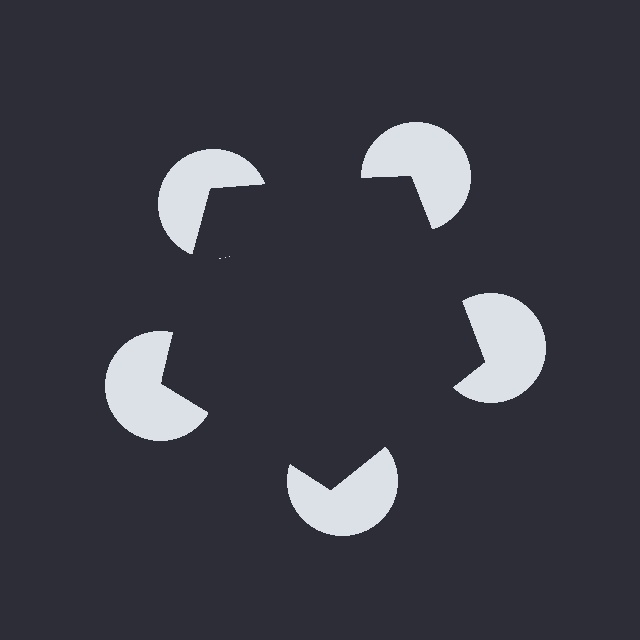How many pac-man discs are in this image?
There are 5 — one at each vertex of the illusory pentagon.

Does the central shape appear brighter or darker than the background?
It typically appears slightly darker than the background, even though no actual brightness change is drawn.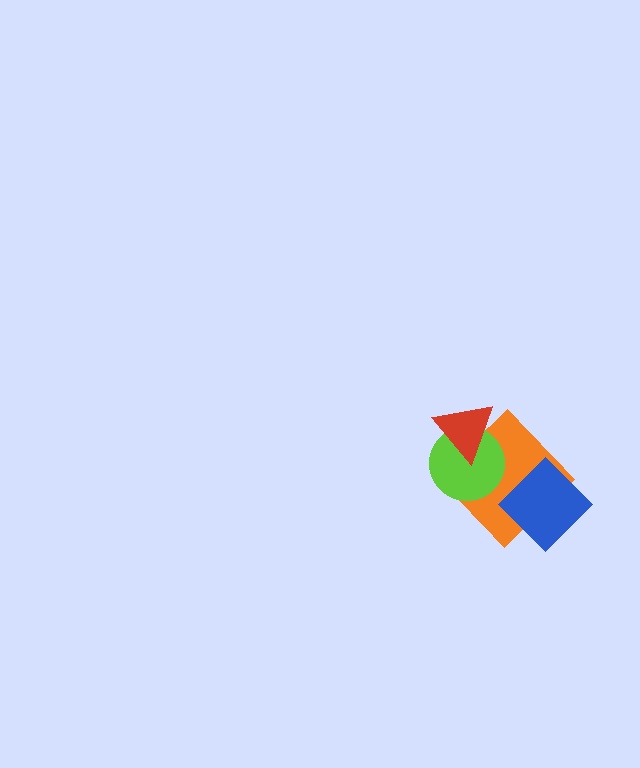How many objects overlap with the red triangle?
2 objects overlap with the red triangle.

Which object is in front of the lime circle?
The red triangle is in front of the lime circle.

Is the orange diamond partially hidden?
Yes, it is partially covered by another shape.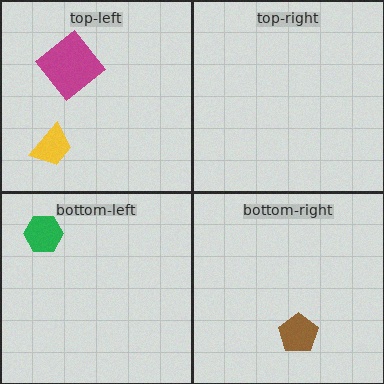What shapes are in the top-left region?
The yellow trapezoid, the magenta diamond.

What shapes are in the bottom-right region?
The brown pentagon.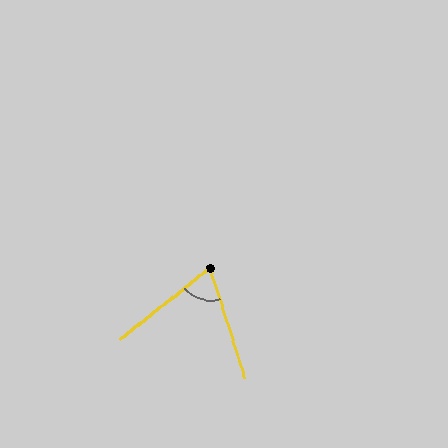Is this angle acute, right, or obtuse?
It is acute.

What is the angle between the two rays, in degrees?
Approximately 69 degrees.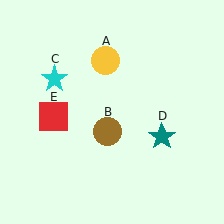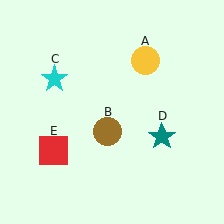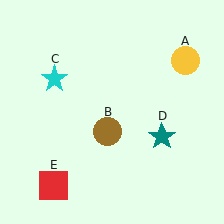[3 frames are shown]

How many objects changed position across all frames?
2 objects changed position: yellow circle (object A), red square (object E).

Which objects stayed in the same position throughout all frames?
Brown circle (object B) and cyan star (object C) and teal star (object D) remained stationary.